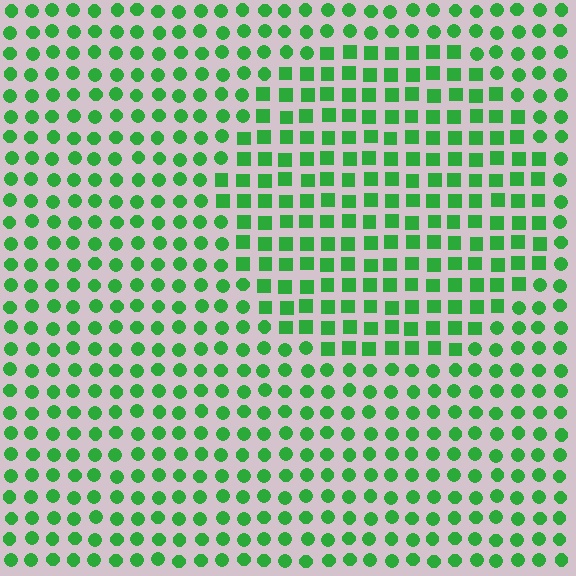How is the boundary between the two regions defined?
The boundary is defined by a change in element shape: squares inside vs. circles outside. All elements share the same color and spacing.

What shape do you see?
I see a circle.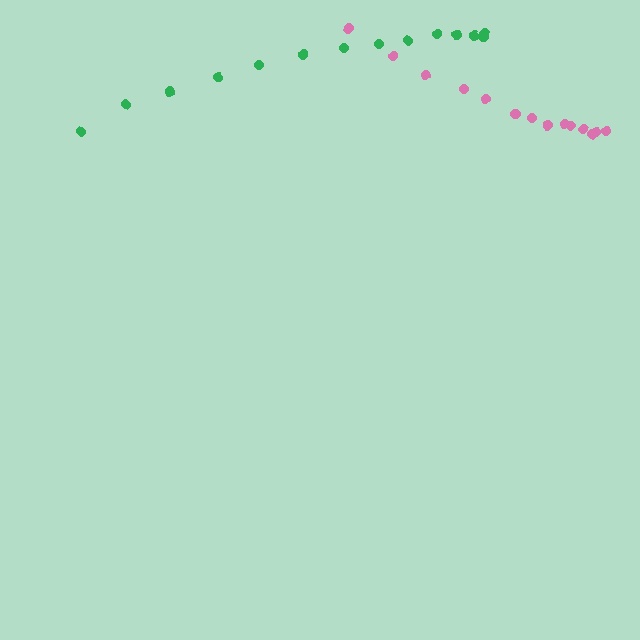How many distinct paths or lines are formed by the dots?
There are 2 distinct paths.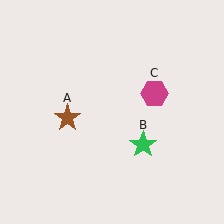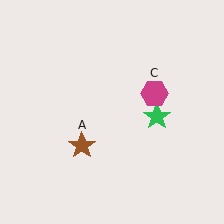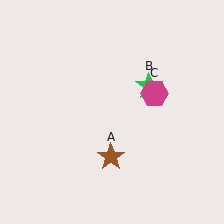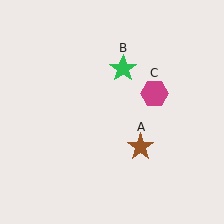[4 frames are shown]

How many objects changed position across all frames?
2 objects changed position: brown star (object A), green star (object B).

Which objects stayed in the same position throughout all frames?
Magenta hexagon (object C) remained stationary.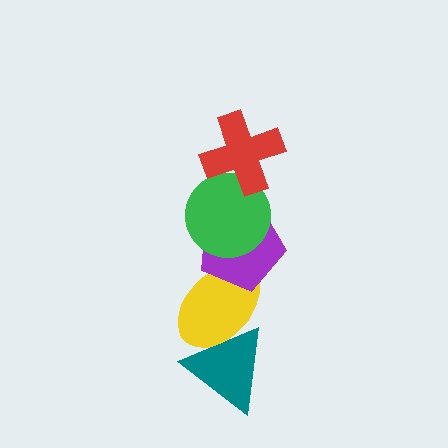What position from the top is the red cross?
The red cross is 1st from the top.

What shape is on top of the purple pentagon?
The green circle is on top of the purple pentagon.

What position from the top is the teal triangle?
The teal triangle is 5th from the top.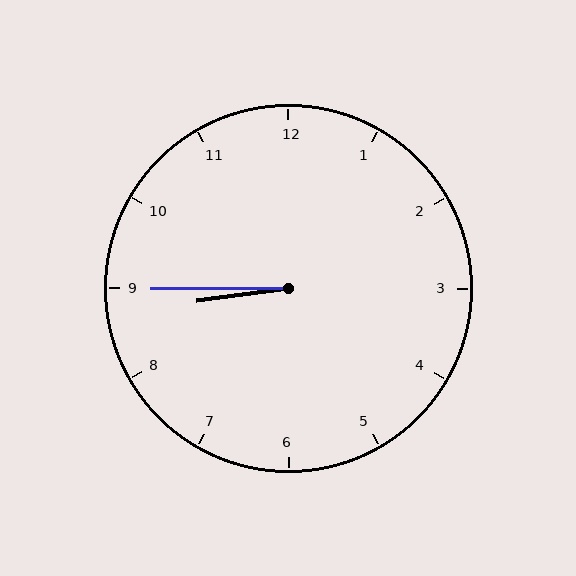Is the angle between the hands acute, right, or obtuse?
It is acute.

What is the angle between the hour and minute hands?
Approximately 8 degrees.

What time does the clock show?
8:45.